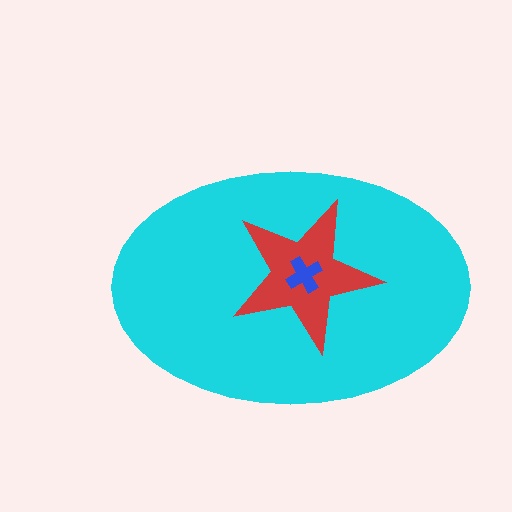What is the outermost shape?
The cyan ellipse.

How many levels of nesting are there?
3.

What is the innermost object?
The blue cross.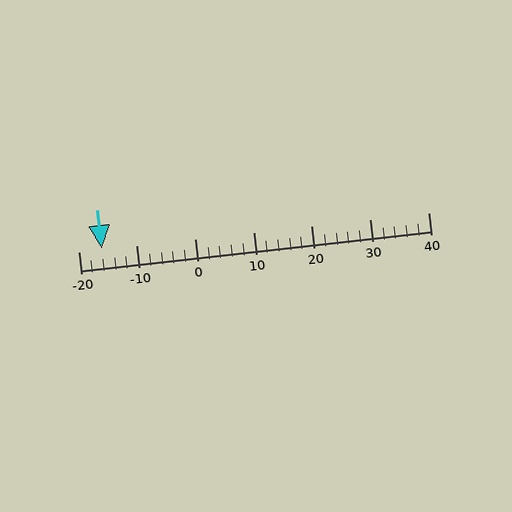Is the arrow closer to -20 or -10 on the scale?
The arrow is closer to -20.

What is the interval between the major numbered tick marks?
The major tick marks are spaced 10 units apart.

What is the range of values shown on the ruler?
The ruler shows values from -20 to 40.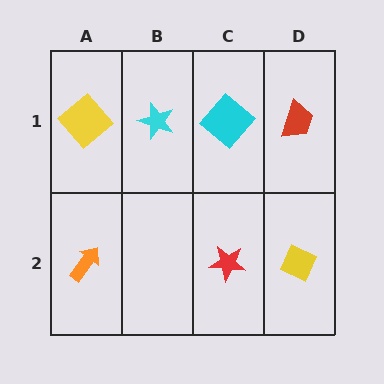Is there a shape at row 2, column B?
No, that cell is empty.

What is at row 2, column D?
A yellow diamond.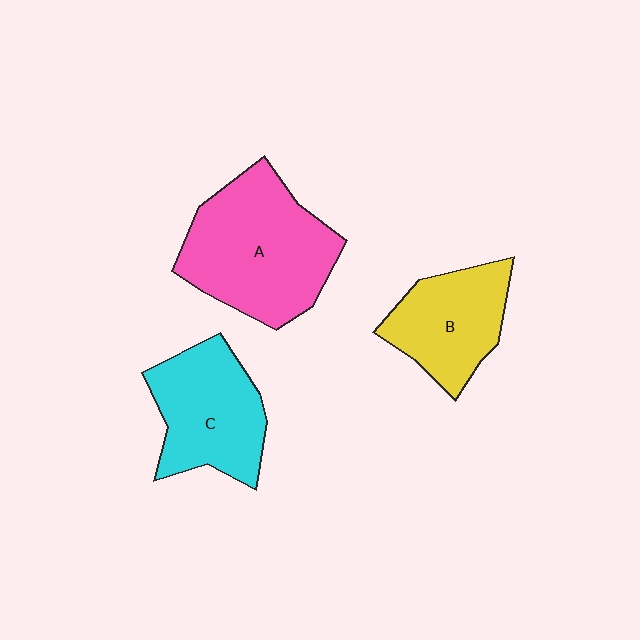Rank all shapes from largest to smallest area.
From largest to smallest: A (pink), C (cyan), B (yellow).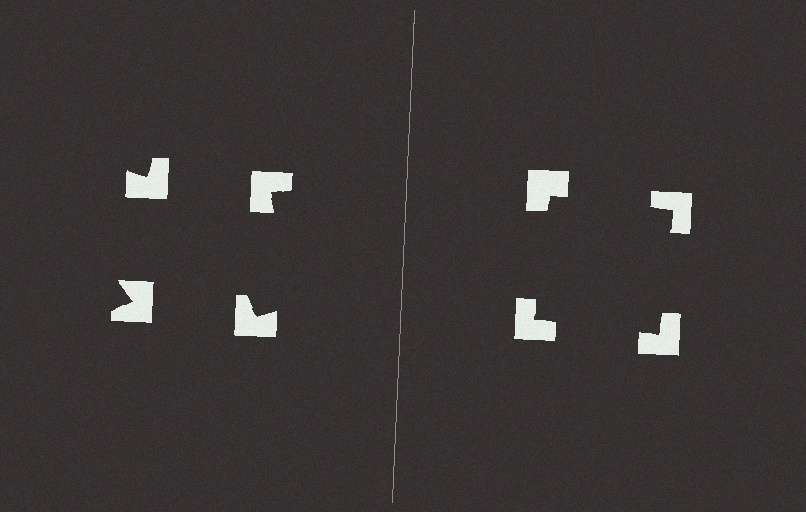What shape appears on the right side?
An illusory square.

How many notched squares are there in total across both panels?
8 — 4 on each side.